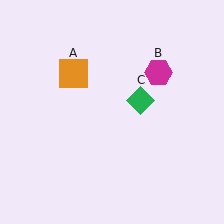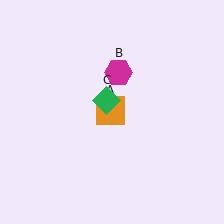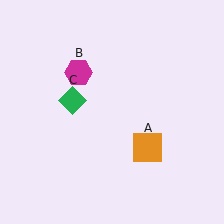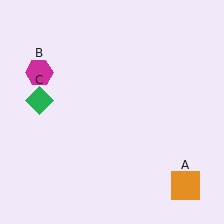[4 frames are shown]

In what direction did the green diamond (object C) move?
The green diamond (object C) moved left.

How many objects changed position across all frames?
3 objects changed position: orange square (object A), magenta hexagon (object B), green diamond (object C).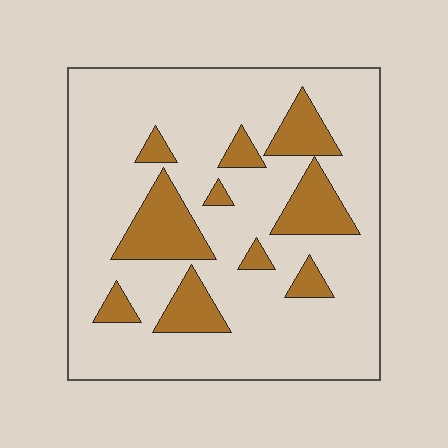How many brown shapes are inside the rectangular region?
10.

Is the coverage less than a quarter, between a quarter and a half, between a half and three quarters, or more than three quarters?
Less than a quarter.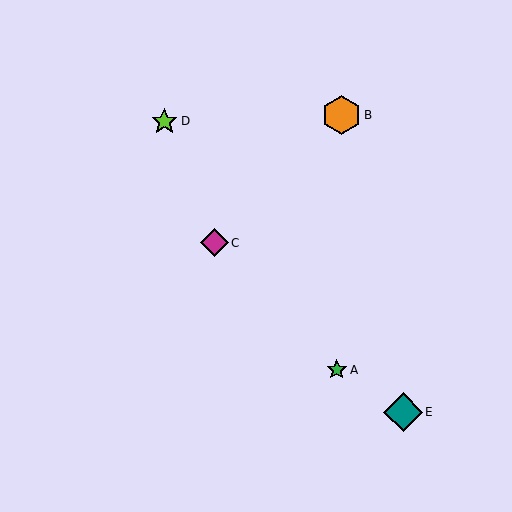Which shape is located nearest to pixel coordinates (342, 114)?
The orange hexagon (labeled B) at (342, 115) is nearest to that location.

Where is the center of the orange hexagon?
The center of the orange hexagon is at (342, 115).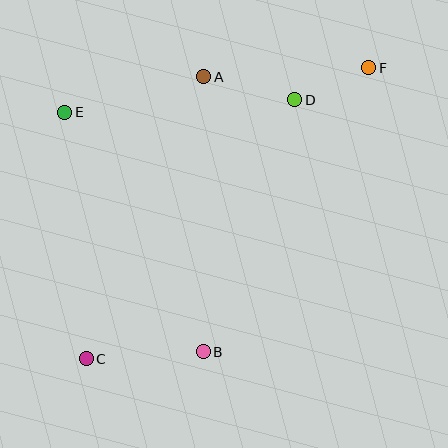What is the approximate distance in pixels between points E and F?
The distance between E and F is approximately 307 pixels.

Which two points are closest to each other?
Points D and F are closest to each other.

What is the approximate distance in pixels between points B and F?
The distance between B and F is approximately 329 pixels.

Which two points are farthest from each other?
Points C and F are farthest from each other.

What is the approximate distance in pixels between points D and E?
The distance between D and E is approximately 230 pixels.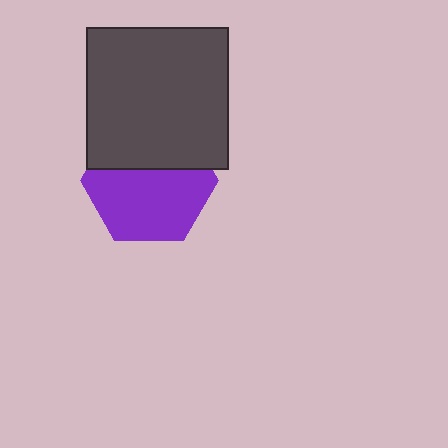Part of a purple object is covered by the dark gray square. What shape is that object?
It is a hexagon.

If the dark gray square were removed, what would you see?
You would see the complete purple hexagon.